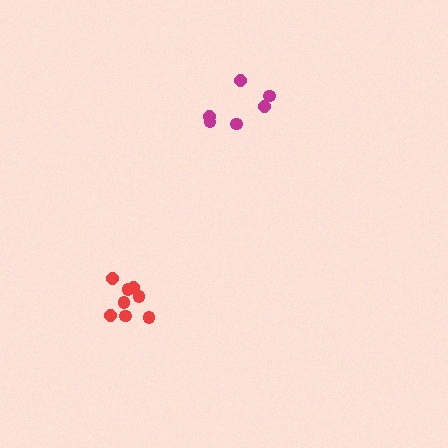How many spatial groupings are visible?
There are 2 spatial groupings.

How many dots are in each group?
Group 1: 8 dots, Group 2: 6 dots (14 total).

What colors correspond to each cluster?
The clusters are colored: red, magenta.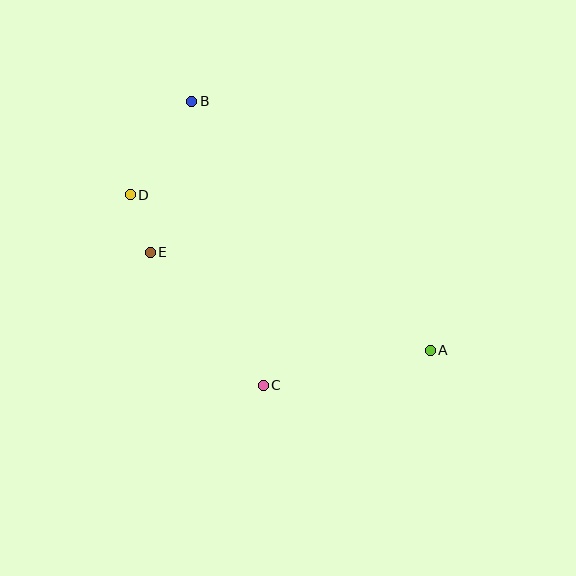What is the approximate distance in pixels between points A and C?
The distance between A and C is approximately 171 pixels.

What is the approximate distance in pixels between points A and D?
The distance between A and D is approximately 338 pixels.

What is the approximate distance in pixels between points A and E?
The distance between A and E is approximately 296 pixels.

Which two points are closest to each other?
Points D and E are closest to each other.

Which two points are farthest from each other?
Points A and B are farthest from each other.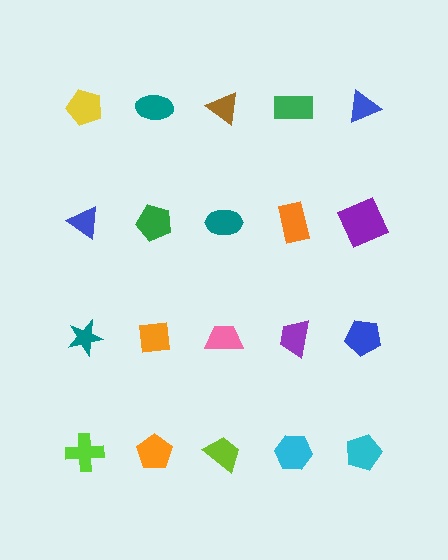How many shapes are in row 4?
5 shapes.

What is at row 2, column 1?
A blue triangle.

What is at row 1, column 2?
A teal ellipse.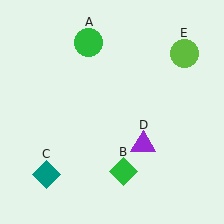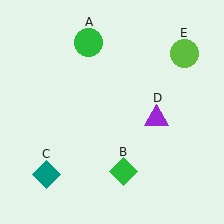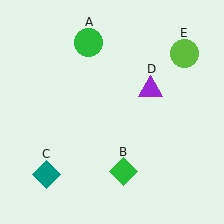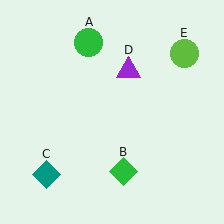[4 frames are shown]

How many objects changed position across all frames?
1 object changed position: purple triangle (object D).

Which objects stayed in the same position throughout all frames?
Green circle (object A) and green diamond (object B) and teal diamond (object C) and lime circle (object E) remained stationary.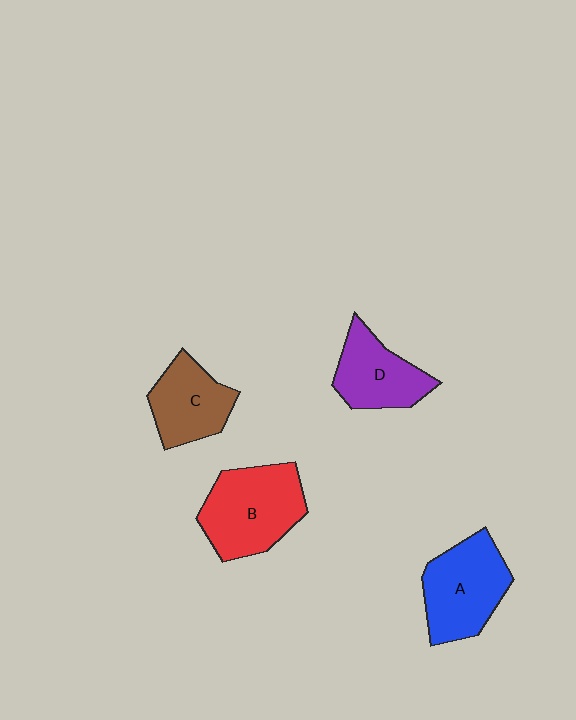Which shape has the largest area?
Shape B (red).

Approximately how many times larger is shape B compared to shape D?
Approximately 1.4 times.